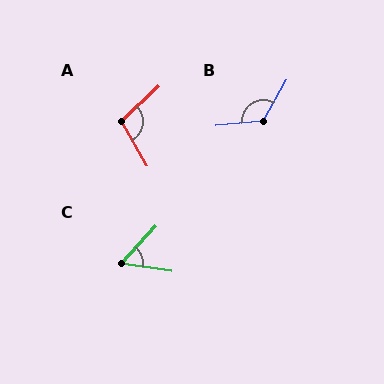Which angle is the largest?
B, at approximately 125 degrees.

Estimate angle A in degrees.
Approximately 104 degrees.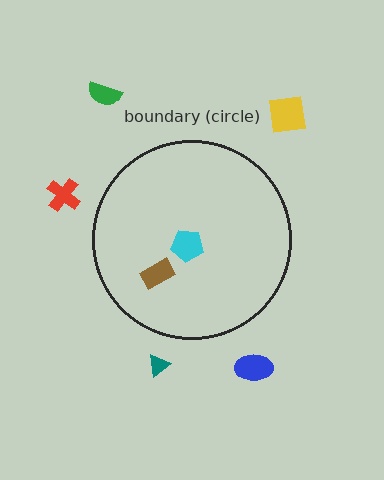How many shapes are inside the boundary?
2 inside, 5 outside.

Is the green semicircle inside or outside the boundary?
Outside.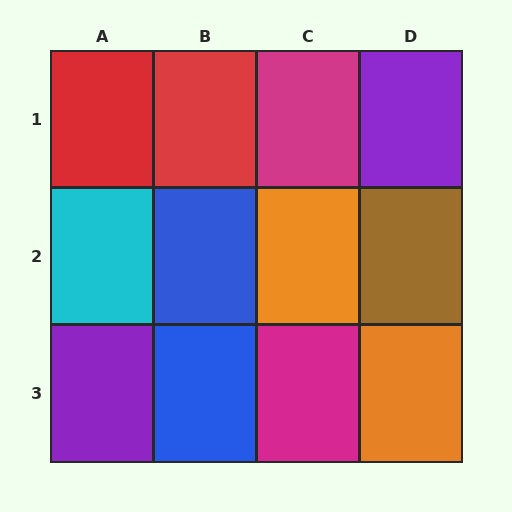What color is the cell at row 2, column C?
Orange.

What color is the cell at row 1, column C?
Magenta.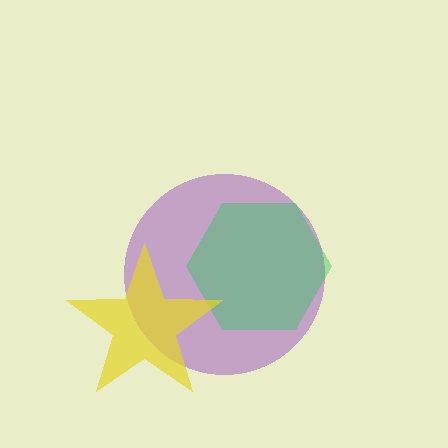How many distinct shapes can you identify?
There are 3 distinct shapes: a purple circle, a green hexagon, a yellow star.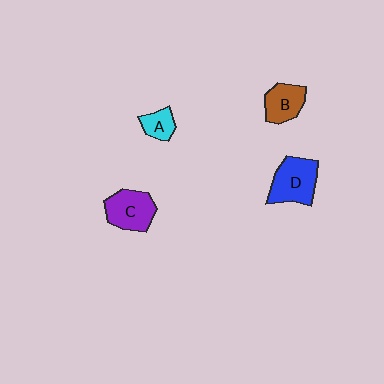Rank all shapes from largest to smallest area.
From largest to smallest: D (blue), C (purple), B (brown), A (cyan).